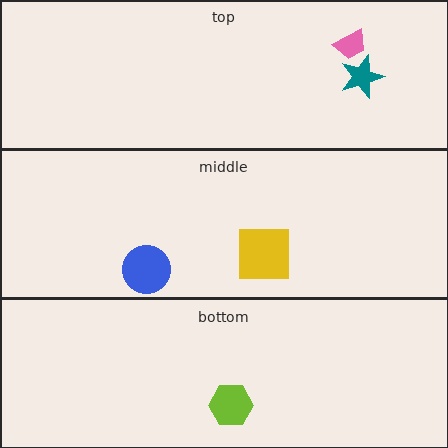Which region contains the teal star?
The top region.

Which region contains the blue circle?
The middle region.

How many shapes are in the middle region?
2.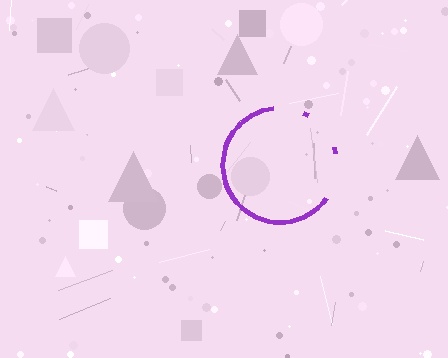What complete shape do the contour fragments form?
The contour fragments form a circle.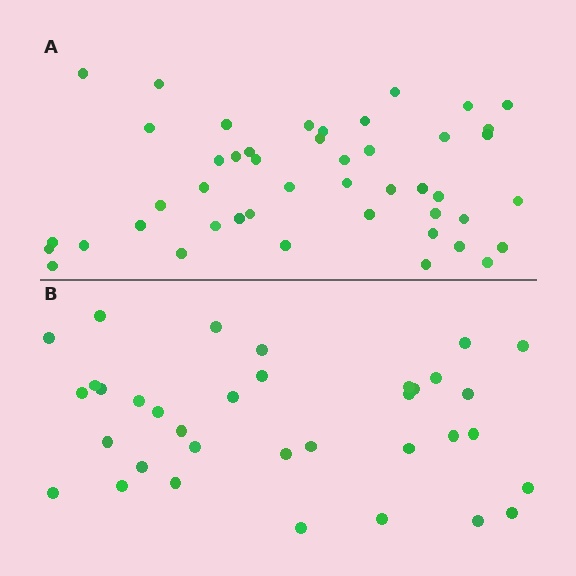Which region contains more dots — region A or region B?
Region A (the top region) has more dots.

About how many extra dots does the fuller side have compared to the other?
Region A has roughly 12 or so more dots than region B.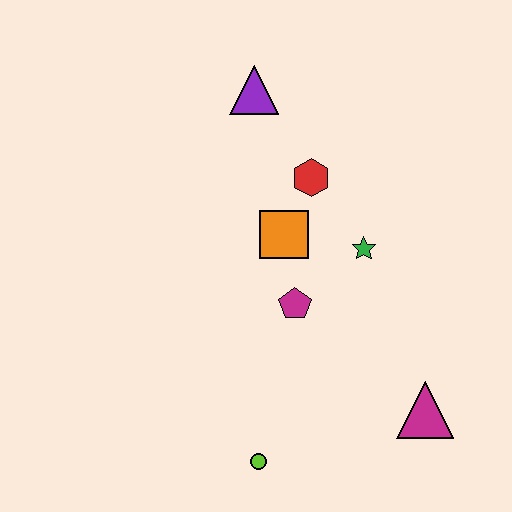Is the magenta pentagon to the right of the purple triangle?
Yes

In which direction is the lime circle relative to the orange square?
The lime circle is below the orange square.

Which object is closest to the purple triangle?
The red hexagon is closest to the purple triangle.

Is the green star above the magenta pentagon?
Yes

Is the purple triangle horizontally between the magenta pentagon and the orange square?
No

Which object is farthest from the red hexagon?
The lime circle is farthest from the red hexagon.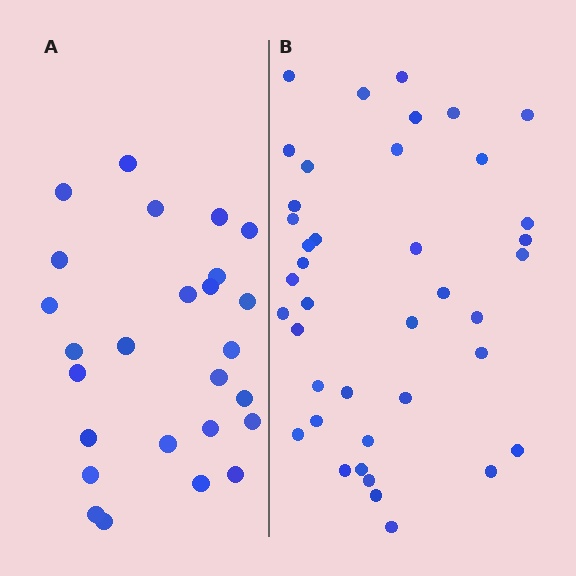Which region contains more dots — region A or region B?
Region B (the right region) has more dots.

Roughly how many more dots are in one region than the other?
Region B has approximately 15 more dots than region A.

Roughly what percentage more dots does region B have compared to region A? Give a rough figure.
About 55% more.